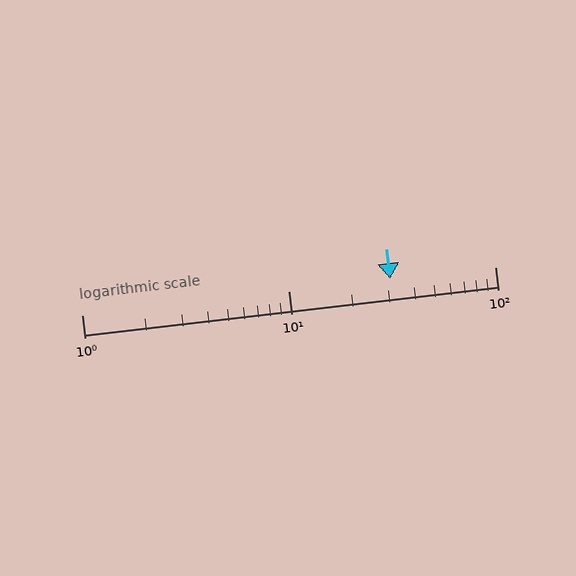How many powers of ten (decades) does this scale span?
The scale spans 2 decades, from 1 to 100.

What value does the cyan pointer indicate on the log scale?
The pointer indicates approximately 31.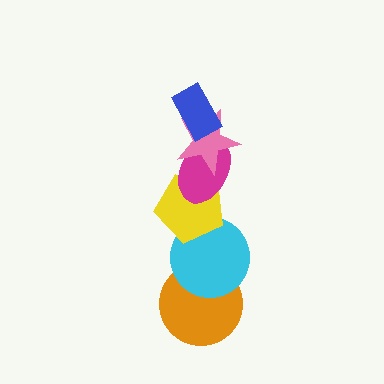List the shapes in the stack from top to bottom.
From top to bottom: the blue rectangle, the pink star, the magenta ellipse, the yellow pentagon, the cyan circle, the orange circle.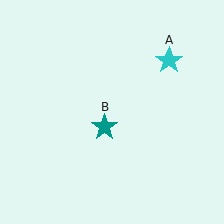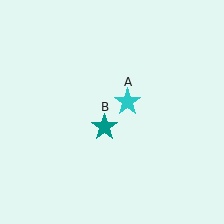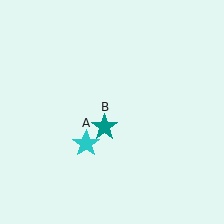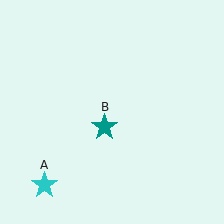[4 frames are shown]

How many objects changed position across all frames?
1 object changed position: cyan star (object A).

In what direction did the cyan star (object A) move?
The cyan star (object A) moved down and to the left.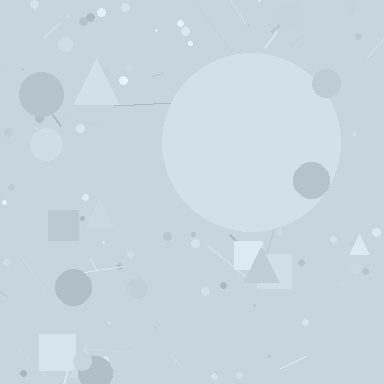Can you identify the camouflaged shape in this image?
The camouflaged shape is a circle.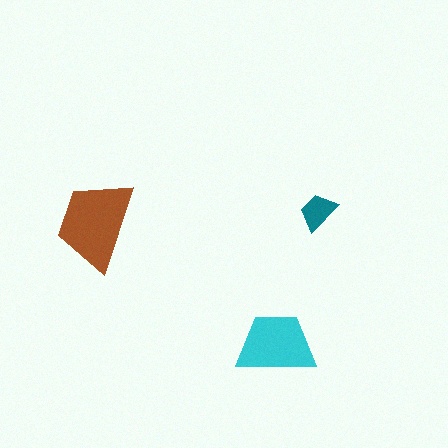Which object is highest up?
The teal trapezoid is topmost.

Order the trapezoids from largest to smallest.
the brown one, the cyan one, the teal one.